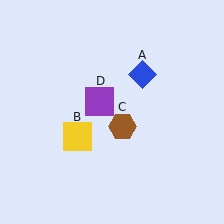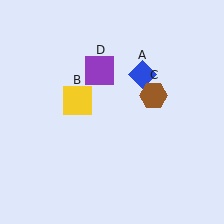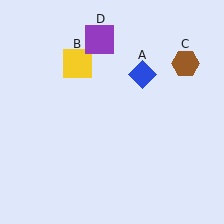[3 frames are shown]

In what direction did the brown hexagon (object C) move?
The brown hexagon (object C) moved up and to the right.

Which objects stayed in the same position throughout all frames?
Blue diamond (object A) remained stationary.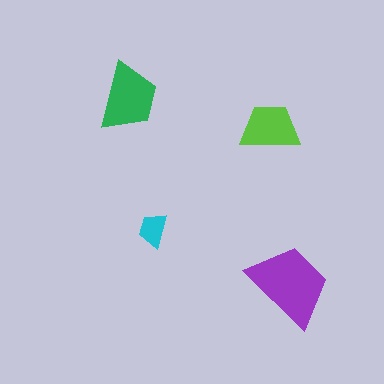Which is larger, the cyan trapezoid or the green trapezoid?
The green one.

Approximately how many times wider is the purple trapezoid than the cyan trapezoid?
About 2.5 times wider.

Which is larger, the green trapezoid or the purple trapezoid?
The purple one.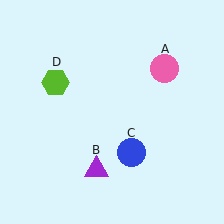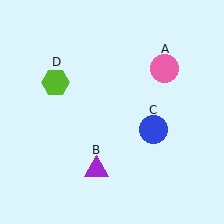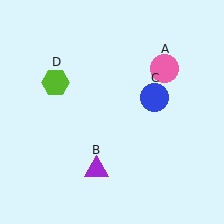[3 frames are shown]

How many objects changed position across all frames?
1 object changed position: blue circle (object C).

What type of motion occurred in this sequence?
The blue circle (object C) rotated counterclockwise around the center of the scene.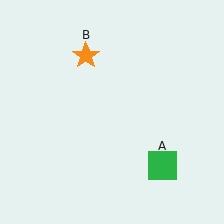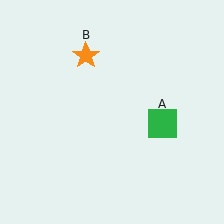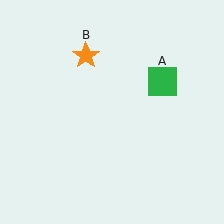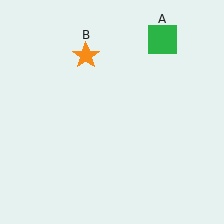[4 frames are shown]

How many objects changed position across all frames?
1 object changed position: green square (object A).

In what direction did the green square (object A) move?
The green square (object A) moved up.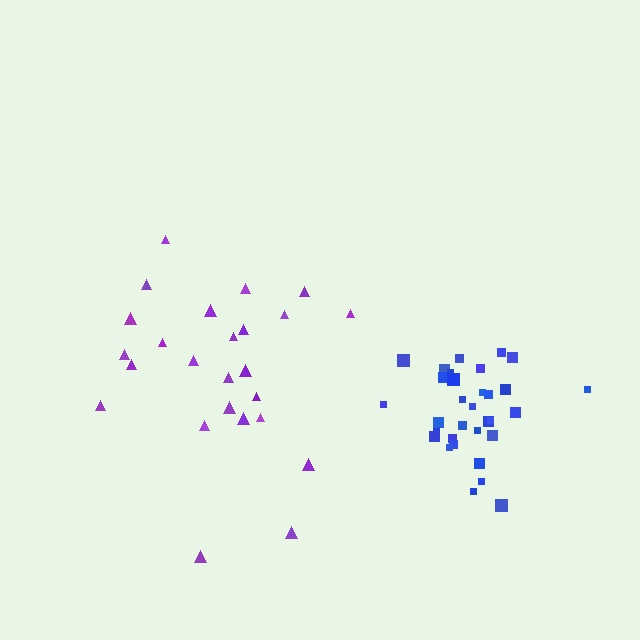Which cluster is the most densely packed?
Blue.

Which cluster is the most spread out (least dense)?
Purple.